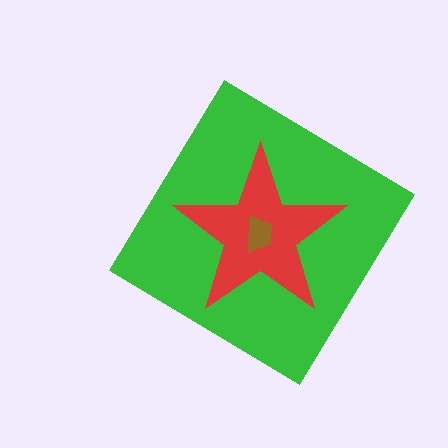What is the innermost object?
The brown trapezoid.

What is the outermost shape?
The green diamond.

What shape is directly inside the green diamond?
The red star.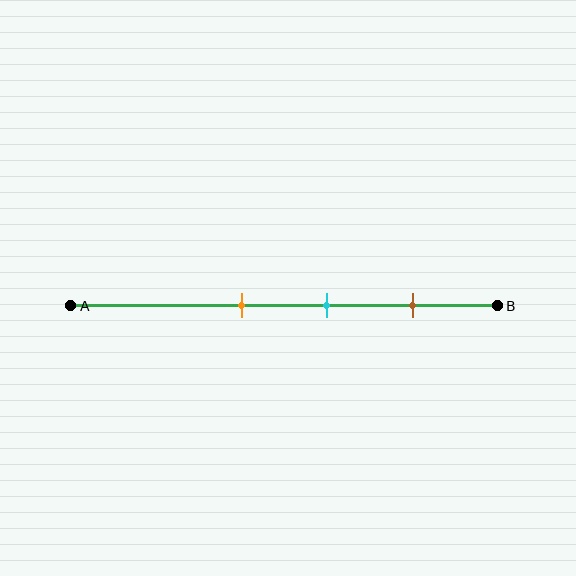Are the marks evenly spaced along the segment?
Yes, the marks are approximately evenly spaced.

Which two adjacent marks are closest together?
The orange and cyan marks are the closest adjacent pair.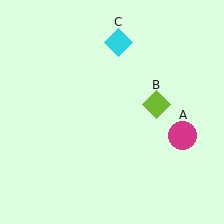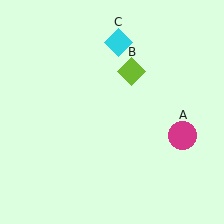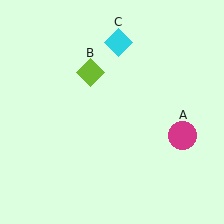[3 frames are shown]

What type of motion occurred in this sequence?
The lime diamond (object B) rotated counterclockwise around the center of the scene.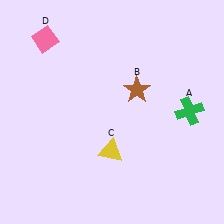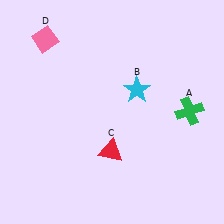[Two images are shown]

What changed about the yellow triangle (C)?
In Image 1, C is yellow. In Image 2, it changed to red.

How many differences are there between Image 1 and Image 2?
There are 2 differences between the two images.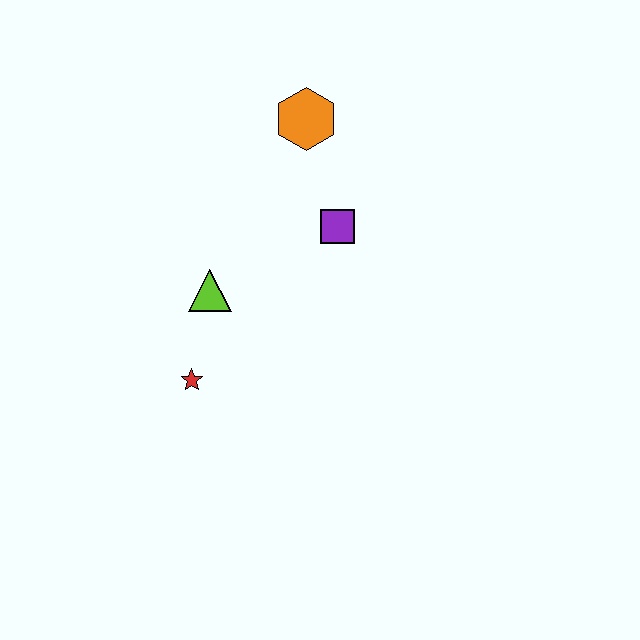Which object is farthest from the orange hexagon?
The red star is farthest from the orange hexagon.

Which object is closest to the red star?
The lime triangle is closest to the red star.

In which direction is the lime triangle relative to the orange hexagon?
The lime triangle is below the orange hexagon.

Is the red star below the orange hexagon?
Yes